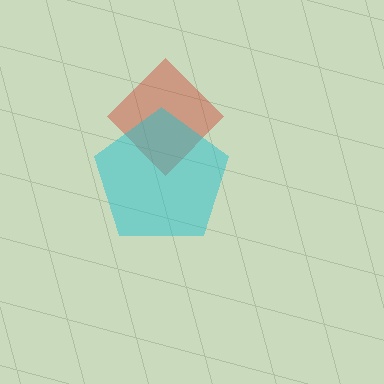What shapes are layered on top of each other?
The layered shapes are: a red diamond, a cyan pentagon.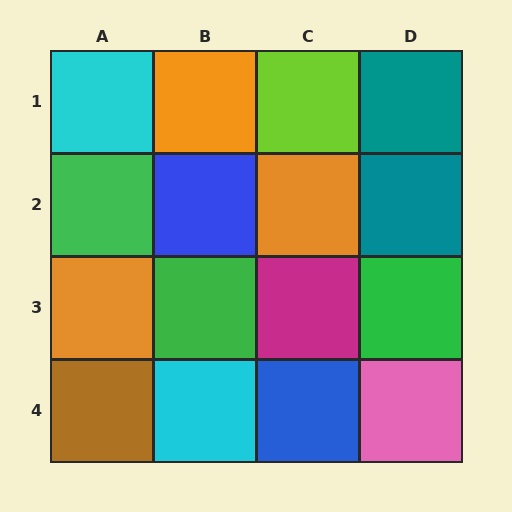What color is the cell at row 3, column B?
Green.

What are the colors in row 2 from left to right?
Green, blue, orange, teal.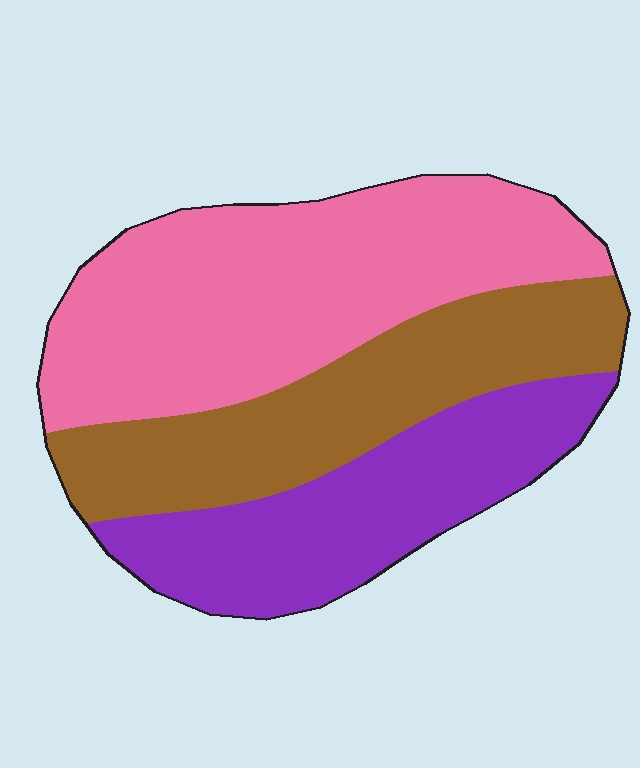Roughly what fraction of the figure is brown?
Brown takes up about one third (1/3) of the figure.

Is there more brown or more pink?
Pink.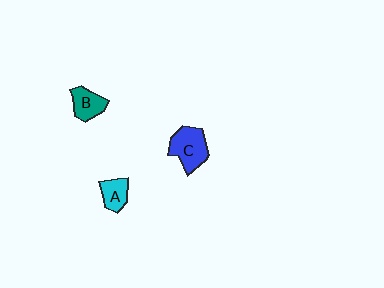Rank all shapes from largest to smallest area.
From largest to smallest: C (blue), B (teal), A (cyan).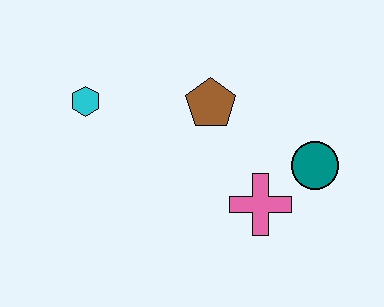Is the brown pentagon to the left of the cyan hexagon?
No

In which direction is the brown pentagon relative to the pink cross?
The brown pentagon is above the pink cross.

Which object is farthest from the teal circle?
The cyan hexagon is farthest from the teal circle.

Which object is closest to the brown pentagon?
The pink cross is closest to the brown pentagon.